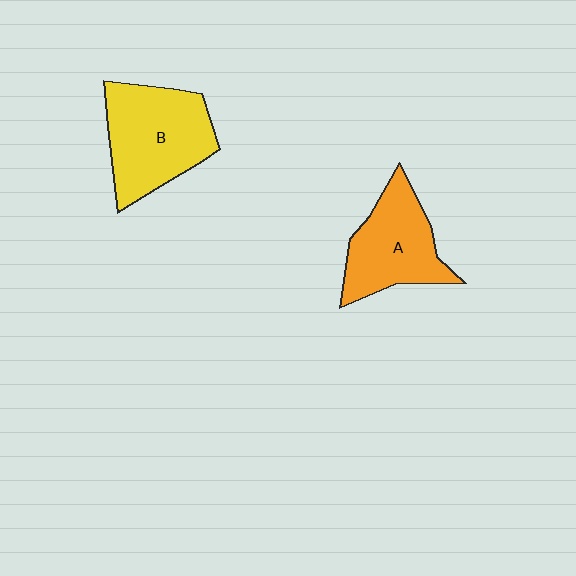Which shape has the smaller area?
Shape A (orange).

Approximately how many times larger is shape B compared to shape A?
Approximately 1.2 times.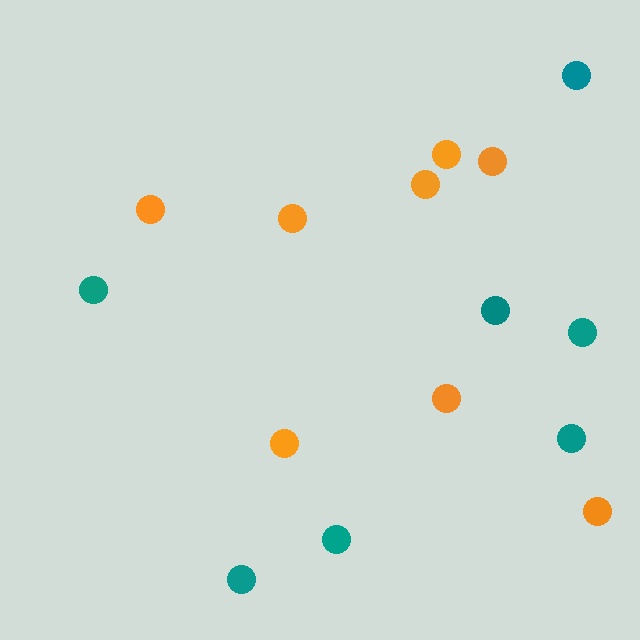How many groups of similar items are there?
There are 2 groups: one group of teal circles (7) and one group of orange circles (8).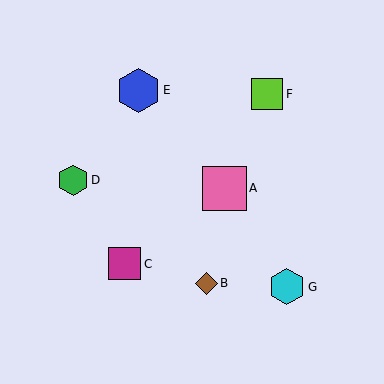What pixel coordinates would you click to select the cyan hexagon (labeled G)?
Click at (287, 287) to select the cyan hexagon G.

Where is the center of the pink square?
The center of the pink square is at (224, 188).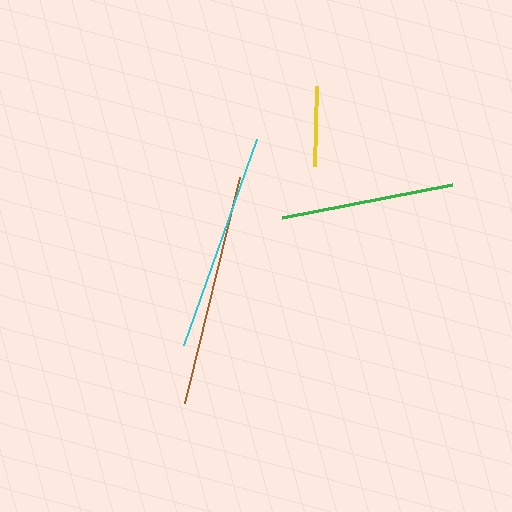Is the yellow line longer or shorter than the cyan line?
The cyan line is longer than the yellow line.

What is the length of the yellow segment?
The yellow segment is approximately 80 pixels long.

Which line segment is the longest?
The brown line is the longest at approximately 233 pixels.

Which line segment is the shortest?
The yellow line is the shortest at approximately 80 pixels.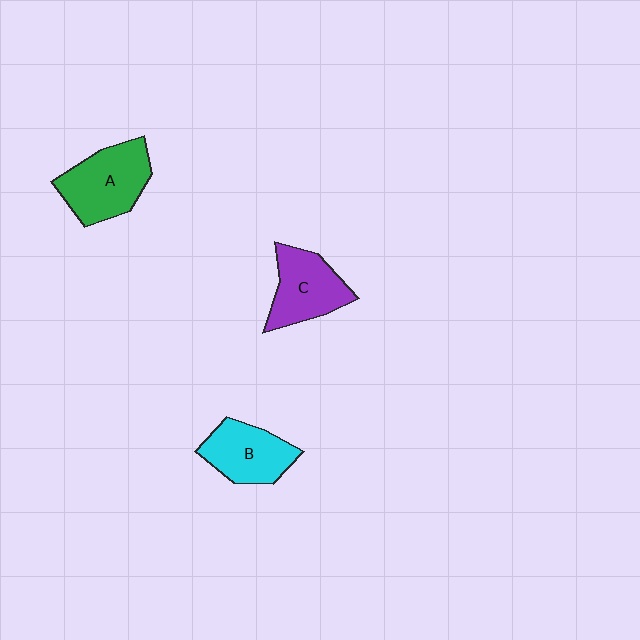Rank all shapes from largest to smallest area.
From largest to smallest: A (green), C (purple), B (cyan).